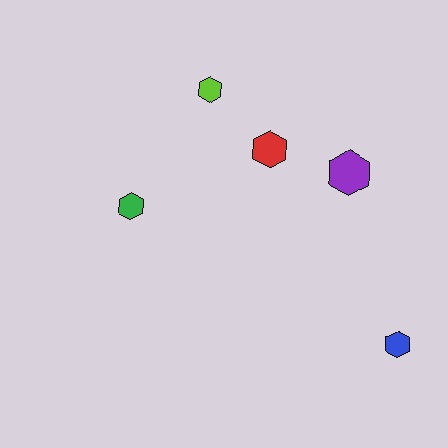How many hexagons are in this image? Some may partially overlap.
There are 5 hexagons.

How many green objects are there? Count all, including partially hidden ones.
There is 1 green object.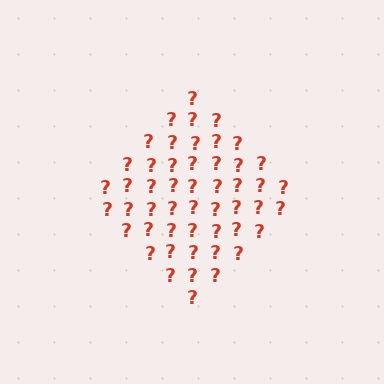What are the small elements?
The small elements are question marks.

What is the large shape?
The large shape is a diamond.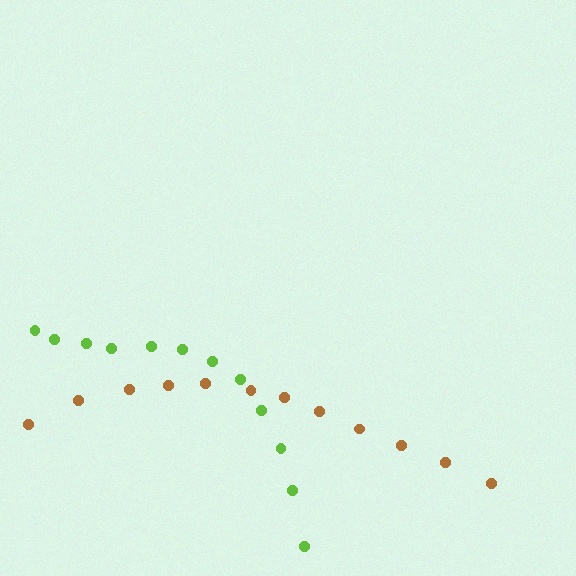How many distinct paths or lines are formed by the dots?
There are 2 distinct paths.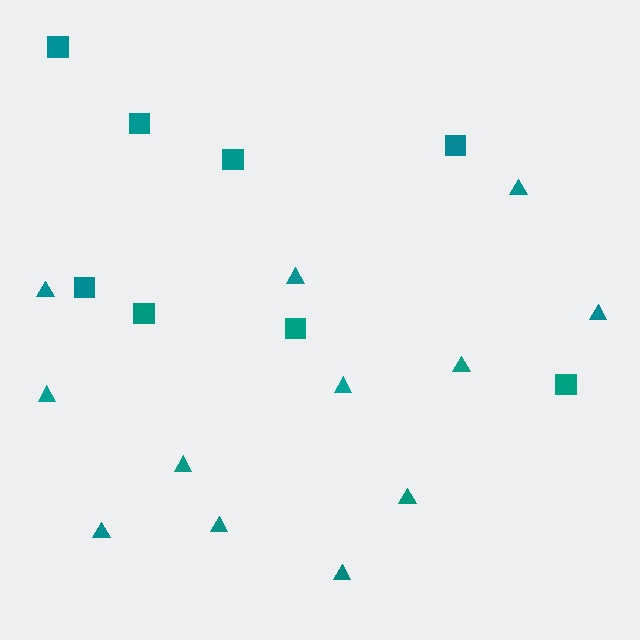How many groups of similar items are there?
There are 2 groups: one group of triangles (12) and one group of squares (8).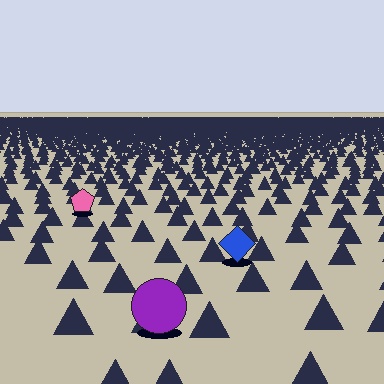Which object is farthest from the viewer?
The pink pentagon is farthest from the viewer. It appears smaller and the ground texture around it is denser.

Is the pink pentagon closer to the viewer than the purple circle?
No. The purple circle is closer — you can tell from the texture gradient: the ground texture is coarser near it.